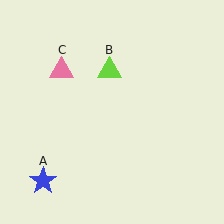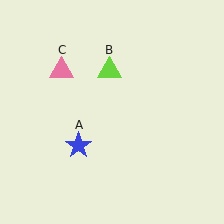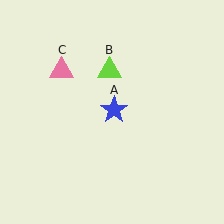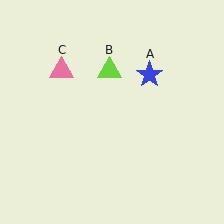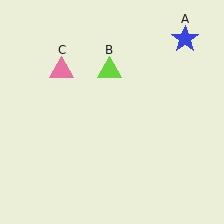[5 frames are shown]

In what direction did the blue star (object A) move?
The blue star (object A) moved up and to the right.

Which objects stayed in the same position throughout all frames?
Lime triangle (object B) and pink triangle (object C) remained stationary.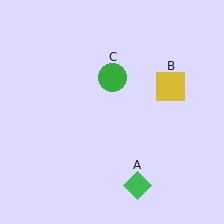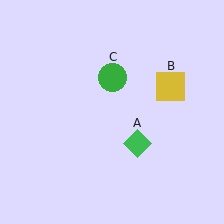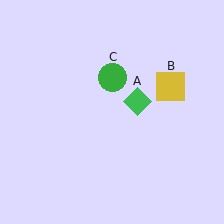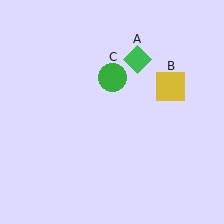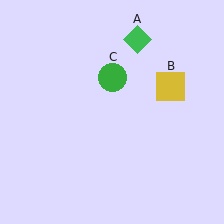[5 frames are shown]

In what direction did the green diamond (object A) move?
The green diamond (object A) moved up.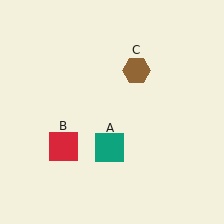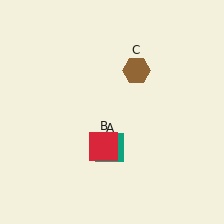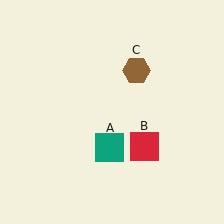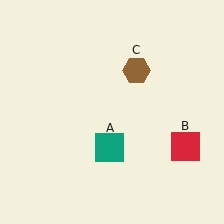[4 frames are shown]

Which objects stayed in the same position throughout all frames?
Teal square (object A) and brown hexagon (object C) remained stationary.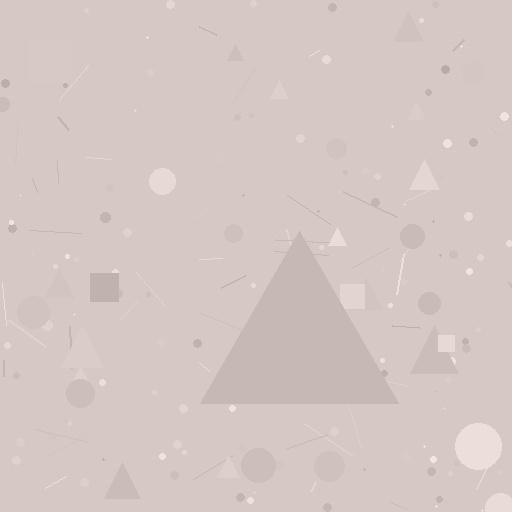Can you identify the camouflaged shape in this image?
The camouflaged shape is a triangle.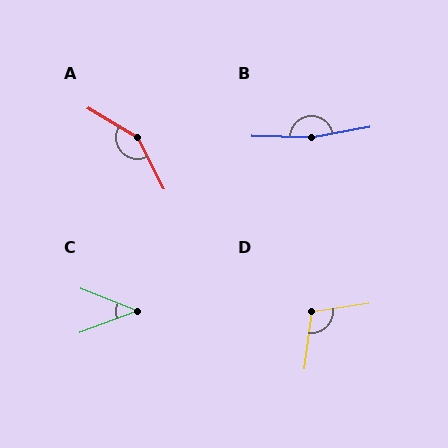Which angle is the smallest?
C, at approximately 42 degrees.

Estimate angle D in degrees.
Approximately 105 degrees.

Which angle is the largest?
B, at approximately 168 degrees.